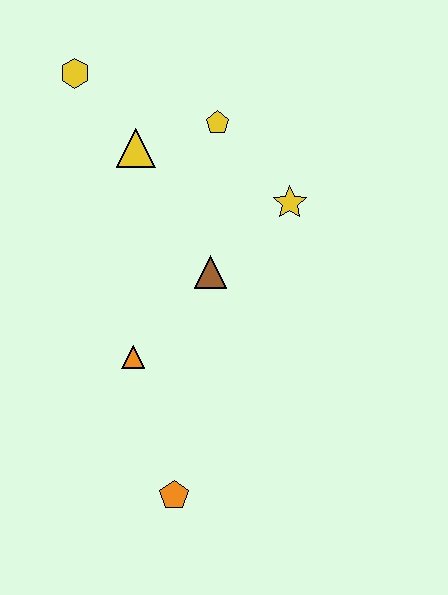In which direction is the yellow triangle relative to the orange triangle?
The yellow triangle is above the orange triangle.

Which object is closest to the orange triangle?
The brown triangle is closest to the orange triangle.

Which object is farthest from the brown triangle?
The yellow hexagon is farthest from the brown triangle.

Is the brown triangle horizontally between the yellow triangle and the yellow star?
Yes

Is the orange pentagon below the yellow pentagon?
Yes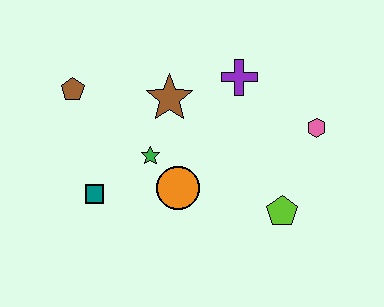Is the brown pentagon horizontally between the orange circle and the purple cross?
No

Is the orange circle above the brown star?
No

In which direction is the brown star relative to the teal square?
The brown star is above the teal square.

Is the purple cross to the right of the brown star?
Yes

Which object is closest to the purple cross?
The brown star is closest to the purple cross.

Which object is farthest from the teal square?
The pink hexagon is farthest from the teal square.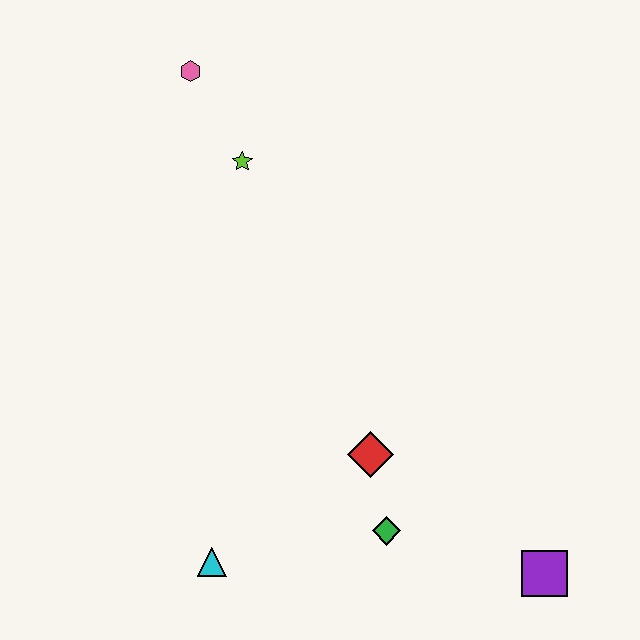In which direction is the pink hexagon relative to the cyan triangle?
The pink hexagon is above the cyan triangle.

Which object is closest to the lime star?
The pink hexagon is closest to the lime star.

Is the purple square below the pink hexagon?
Yes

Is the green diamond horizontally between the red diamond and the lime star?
No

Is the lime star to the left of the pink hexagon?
No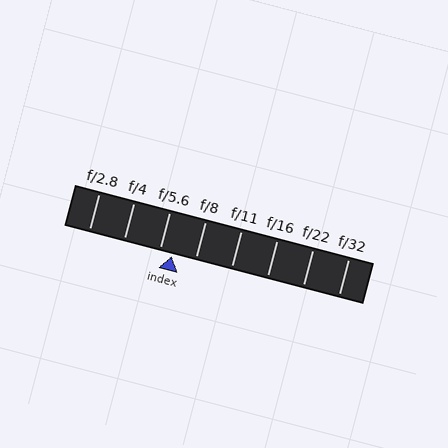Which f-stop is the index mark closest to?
The index mark is closest to f/5.6.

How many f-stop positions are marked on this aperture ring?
There are 8 f-stop positions marked.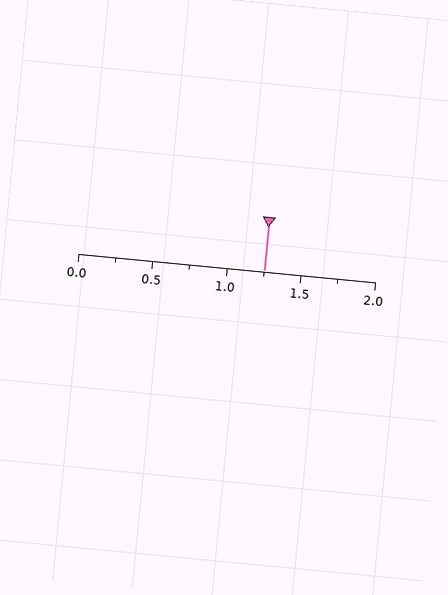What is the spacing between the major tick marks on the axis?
The major ticks are spaced 0.5 apart.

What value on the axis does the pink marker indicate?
The marker indicates approximately 1.25.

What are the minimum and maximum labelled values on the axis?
The axis runs from 0.0 to 2.0.